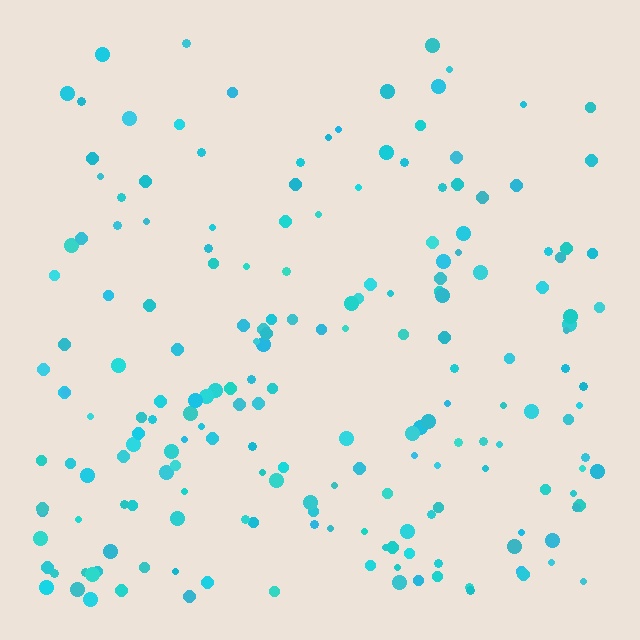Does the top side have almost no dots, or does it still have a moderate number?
Still a moderate number, just noticeably fewer than the bottom.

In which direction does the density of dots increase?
From top to bottom, with the bottom side densest.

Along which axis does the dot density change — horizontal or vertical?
Vertical.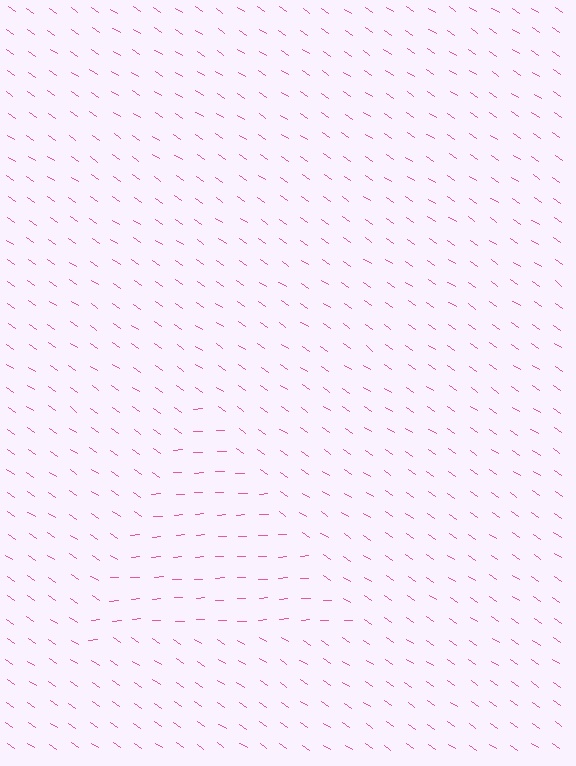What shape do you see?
I see a triangle.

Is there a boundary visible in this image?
Yes, there is a texture boundary formed by a change in line orientation.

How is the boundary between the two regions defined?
The boundary is defined purely by a change in line orientation (approximately 38 degrees difference). All lines are the same color and thickness.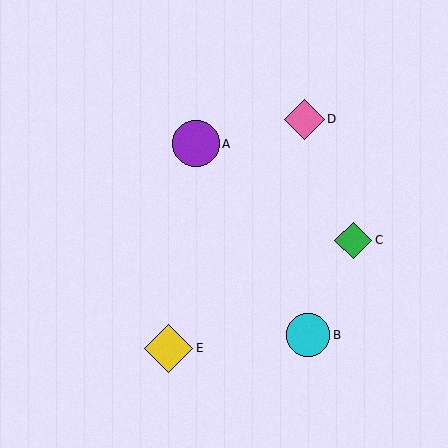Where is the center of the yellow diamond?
The center of the yellow diamond is at (169, 348).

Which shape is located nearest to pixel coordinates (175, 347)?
The yellow diamond (labeled E) at (169, 348) is nearest to that location.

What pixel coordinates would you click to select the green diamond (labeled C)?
Click at (353, 240) to select the green diamond C.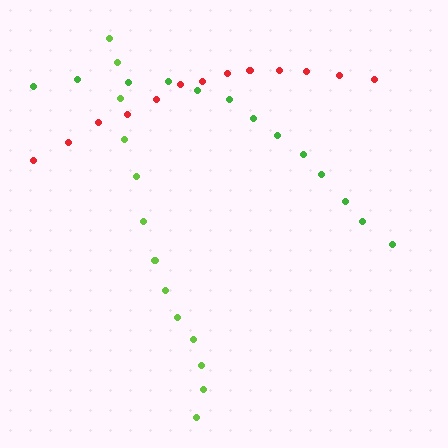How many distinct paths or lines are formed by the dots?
There are 3 distinct paths.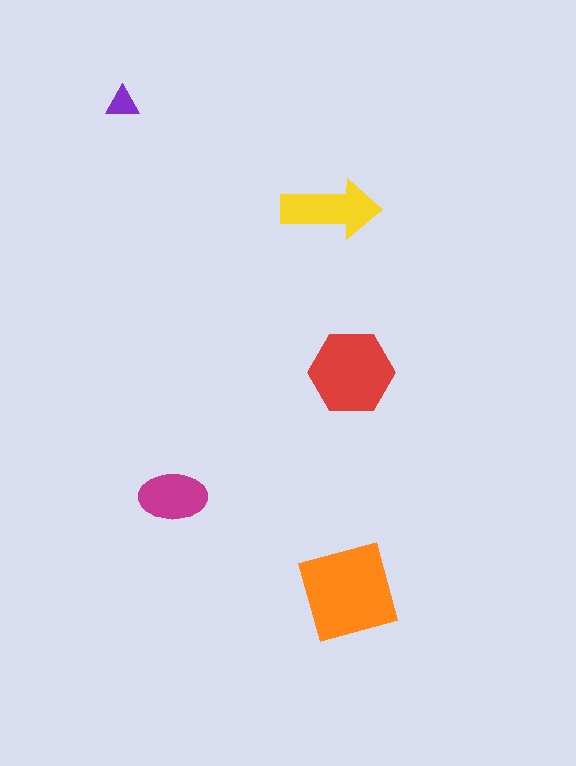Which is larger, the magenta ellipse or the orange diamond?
The orange diamond.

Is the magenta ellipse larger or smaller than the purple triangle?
Larger.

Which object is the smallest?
The purple triangle.